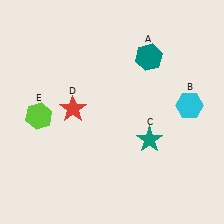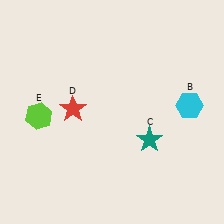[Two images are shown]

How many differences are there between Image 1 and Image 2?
There is 1 difference between the two images.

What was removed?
The teal hexagon (A) was removed in Image 2.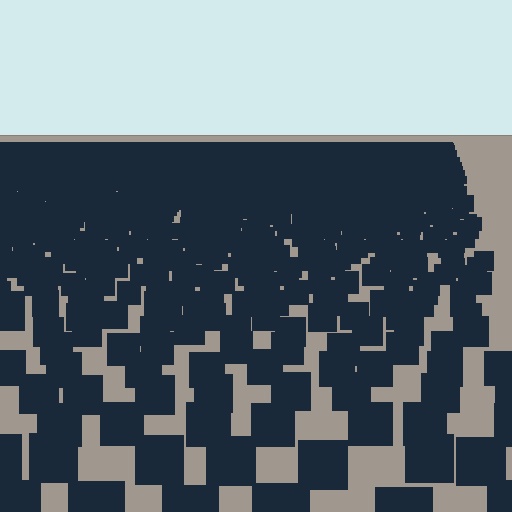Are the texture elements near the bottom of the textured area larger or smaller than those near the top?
Larger. Near the bottom, elements are closer to the viewer and appear at a bigger on-screen size.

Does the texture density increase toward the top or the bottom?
Density increases toward the top.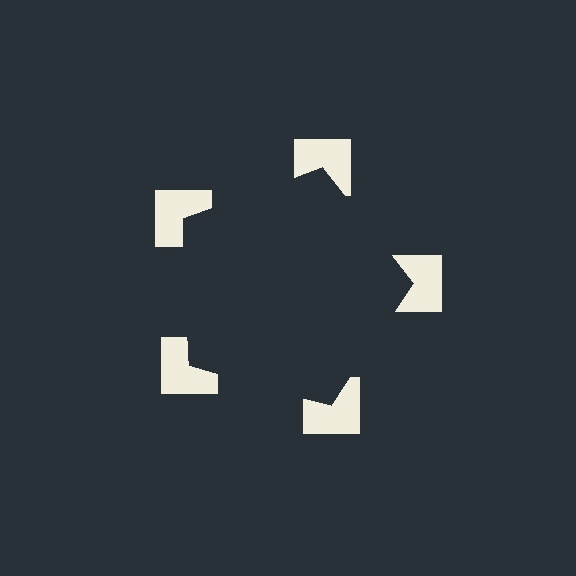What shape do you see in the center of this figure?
An illusory pentagon — its edges are inferred from the aligned wedge cuts in the notched squares, not physically drawn.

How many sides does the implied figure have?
5 sides.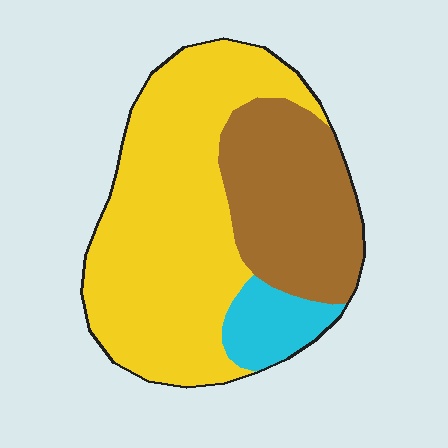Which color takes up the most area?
Yellow, at roughly 60%.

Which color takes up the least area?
Cyan, at roughly 10%.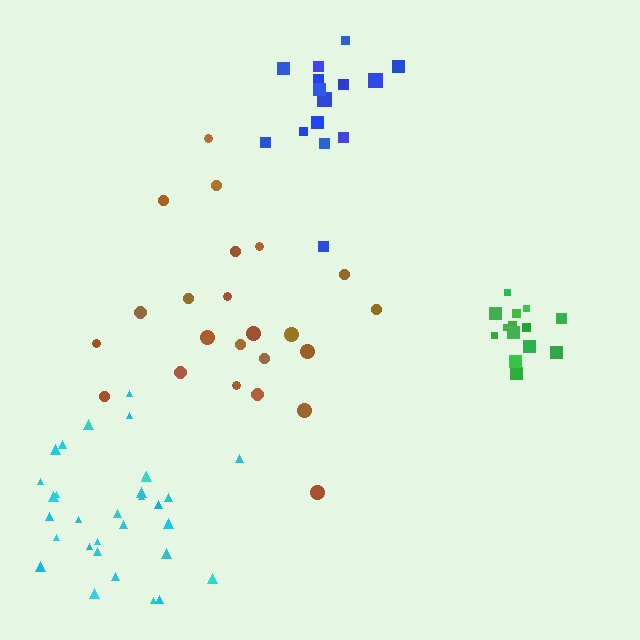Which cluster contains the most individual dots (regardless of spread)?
Cyan (32).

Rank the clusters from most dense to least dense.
green, blue, cyan, brown.